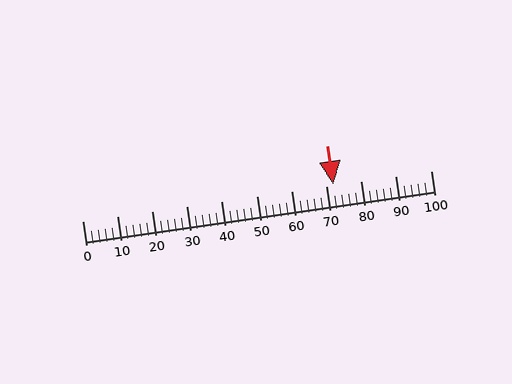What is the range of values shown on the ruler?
The ruler shows values from 0 to 100.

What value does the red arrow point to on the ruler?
The red arrow points to approximately 72.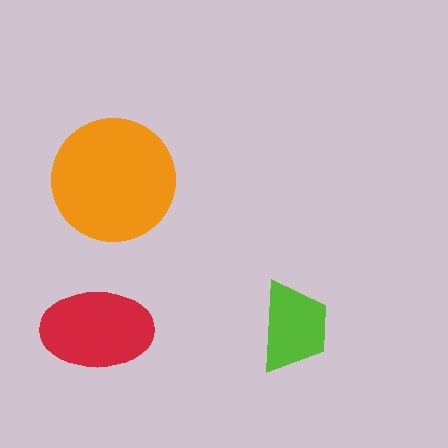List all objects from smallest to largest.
The lime trapezoid, the red ellipse, the orange circle.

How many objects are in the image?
There are 3 objects in the image.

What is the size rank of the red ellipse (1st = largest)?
2nd.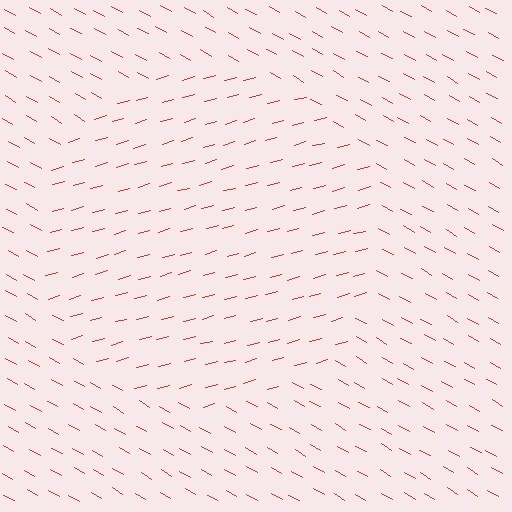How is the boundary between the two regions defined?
The boundary is defined purely by a change in line orientation (approximately 45 degrees difference). All lines are the same color and thickness.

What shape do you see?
I see a circle.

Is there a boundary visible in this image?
Yes, there is a texture boundary formed by a change in line orientation.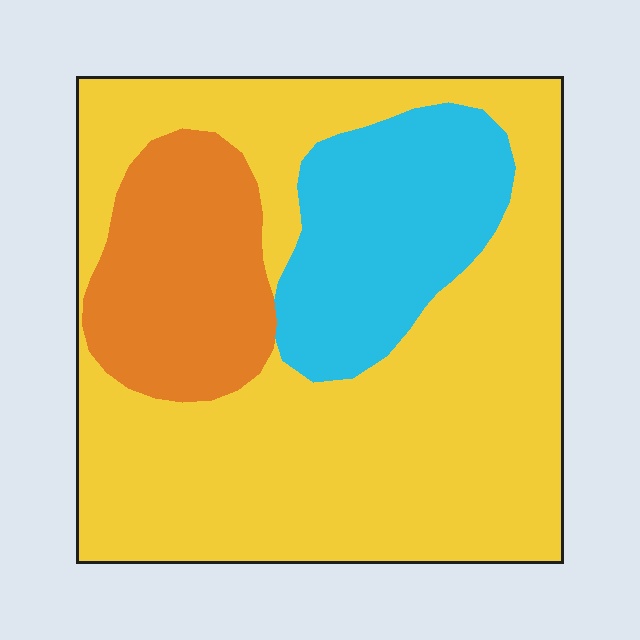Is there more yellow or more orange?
Yellow.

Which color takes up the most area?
Yellow, at roughly 65%.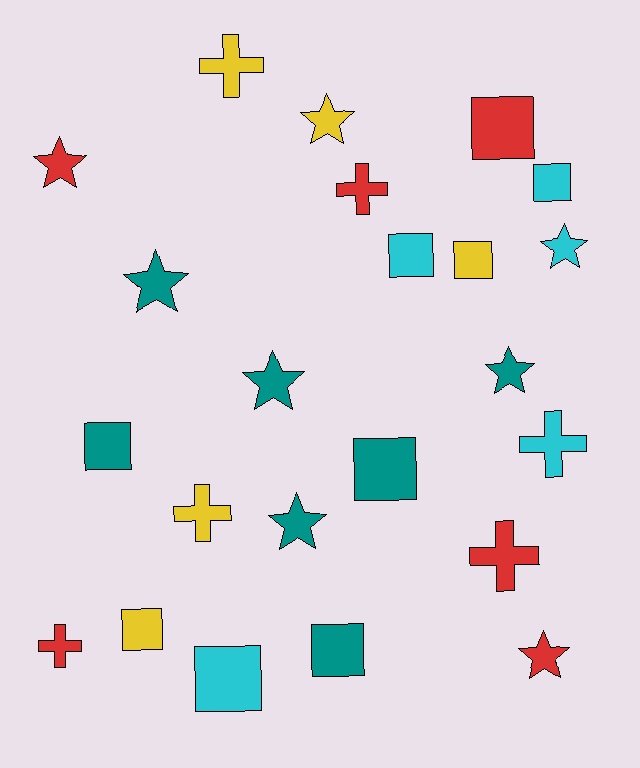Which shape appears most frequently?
Square, with 9 objects.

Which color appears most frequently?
Teal, with 7 objects.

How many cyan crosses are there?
There is 1 cyan cross.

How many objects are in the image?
There are 23 objects.